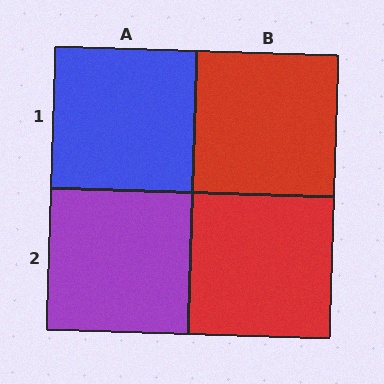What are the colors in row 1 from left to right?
Blue, red.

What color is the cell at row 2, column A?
Purple.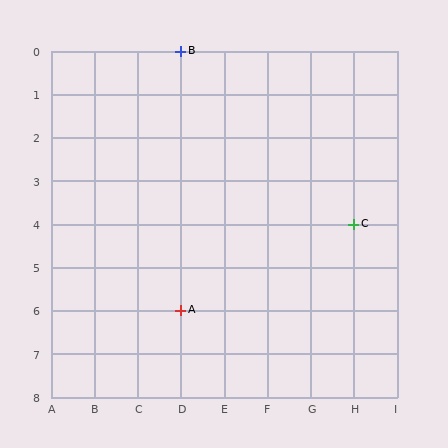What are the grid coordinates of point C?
Point C is at grid coordinates (H, 4).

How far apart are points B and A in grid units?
Points B and A are 6 rows apart.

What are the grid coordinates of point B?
Point B is at grid coordinates (D, 0).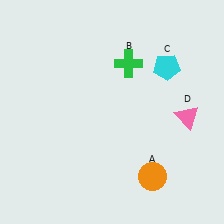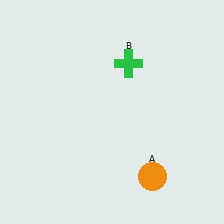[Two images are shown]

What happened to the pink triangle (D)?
The pink triangle (D) was removed in Image 2. It was in the bottom-right area of Image 1.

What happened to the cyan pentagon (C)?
The cyan pentagon (C) was removed in Image 2. It was in the top-right area of Image 1.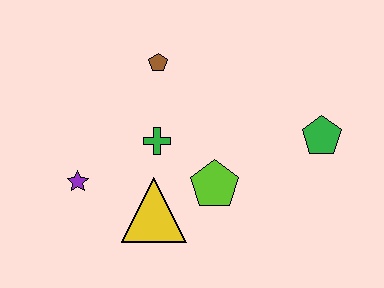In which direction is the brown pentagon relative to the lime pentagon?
The brown pentagon is above the lime pentagon.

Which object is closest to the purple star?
The yellow triangle is closest to the purple star.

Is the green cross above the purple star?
Yes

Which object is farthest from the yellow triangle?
The green pentagon is farthest from the yellow triangle.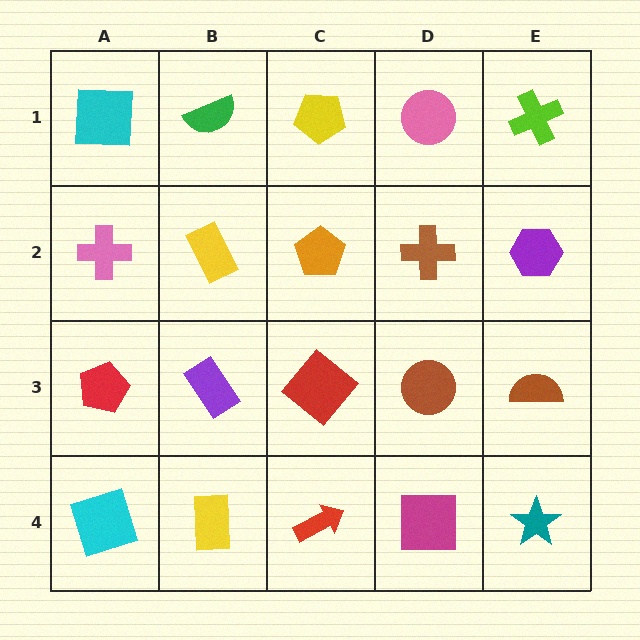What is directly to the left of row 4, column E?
A magenta square.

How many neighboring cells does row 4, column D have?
3.